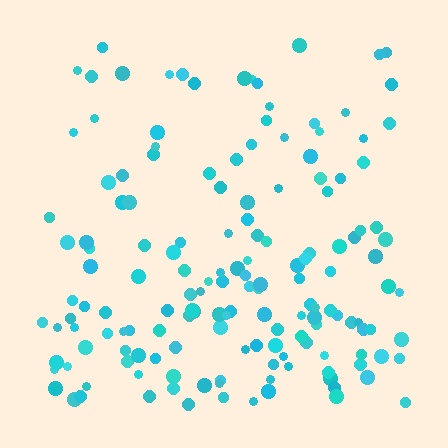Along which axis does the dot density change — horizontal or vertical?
Vertical.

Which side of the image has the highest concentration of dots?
The bottom.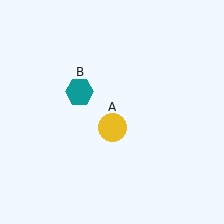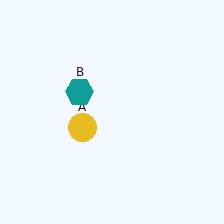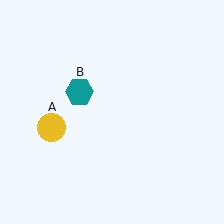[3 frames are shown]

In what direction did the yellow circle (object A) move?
The yellow circle (object A) moved left.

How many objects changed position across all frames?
1 object changed position: yellow circle (object A).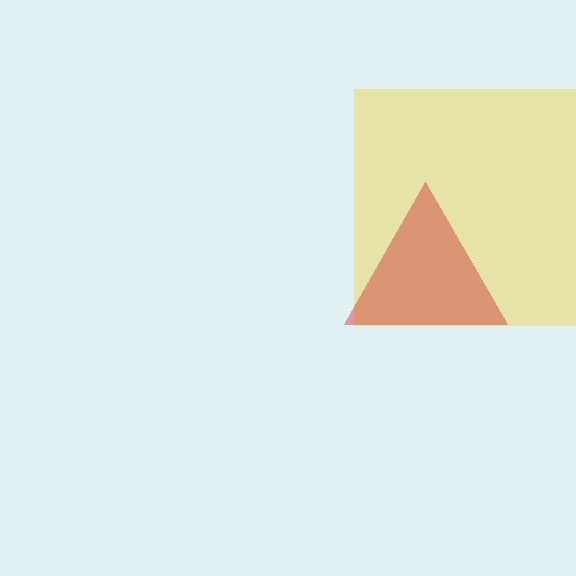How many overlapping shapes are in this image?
There are 2 overlapping shapes in the image.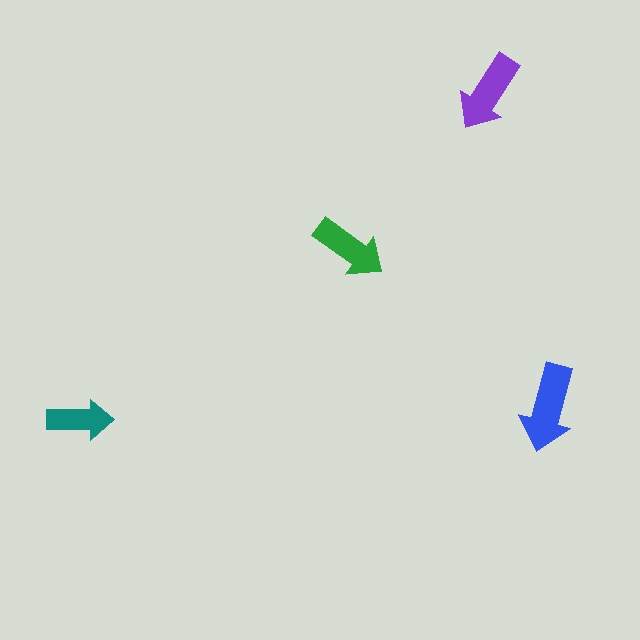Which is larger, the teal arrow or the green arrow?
The green one.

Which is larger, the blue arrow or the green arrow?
The blue one.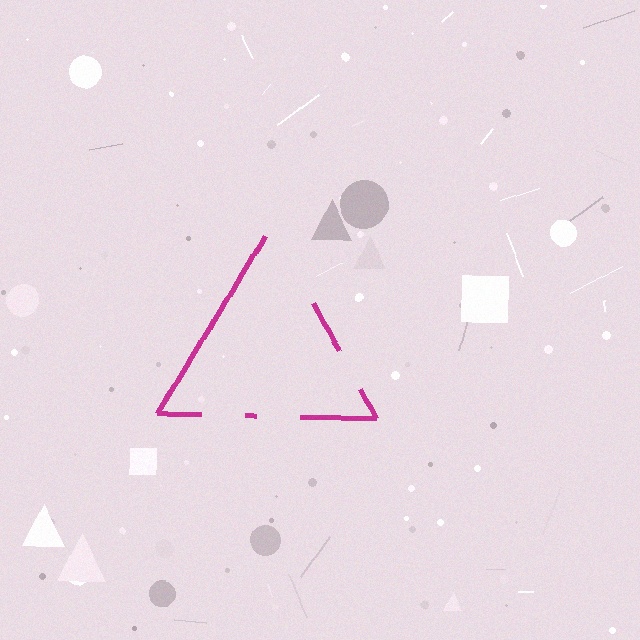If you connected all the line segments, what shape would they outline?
They would outline a triangle.